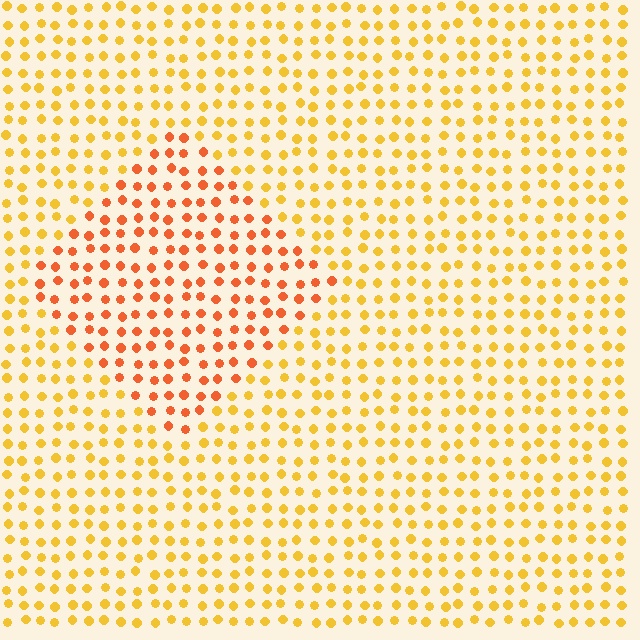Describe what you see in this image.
The image is filled with small yellow elements in a uniform arrangement. A diamond-shaped region is visible where the elements are tinted to a slightly different hue, forming a subtle color boundary.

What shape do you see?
I see a diamond.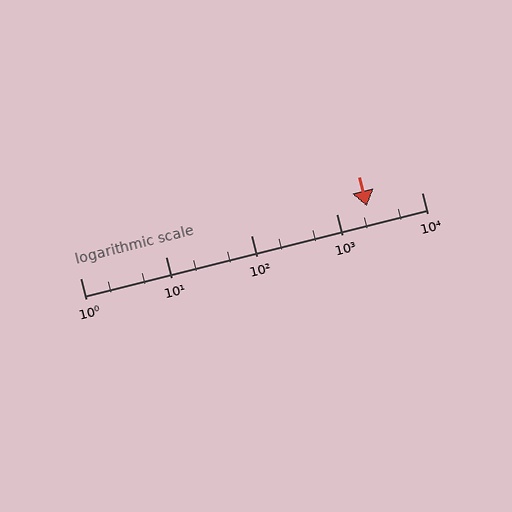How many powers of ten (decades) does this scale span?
The scale spans 4 decades, from 1 to 10000.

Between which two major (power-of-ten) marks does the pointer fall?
The pointer is between 1000 and 10000.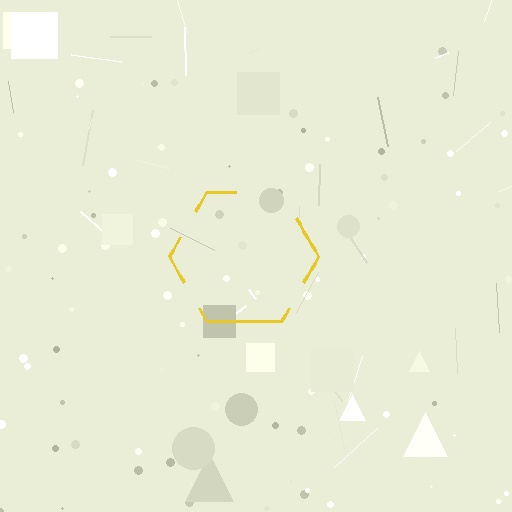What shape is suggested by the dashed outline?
The dashed outline suggests a hexagon.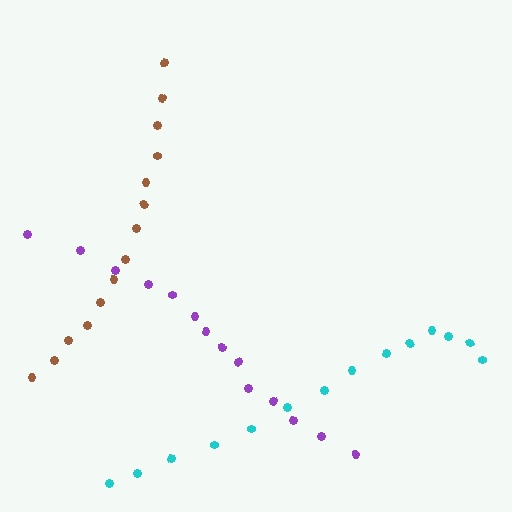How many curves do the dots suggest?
There are 3 distinct paths.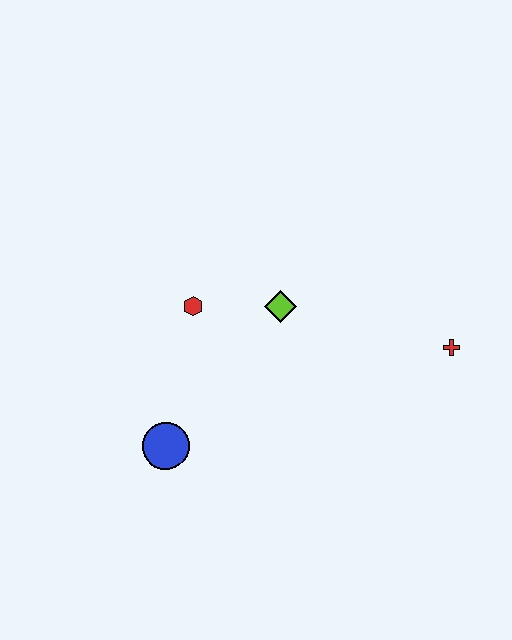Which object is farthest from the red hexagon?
The red cross is farthest from the red hexagon.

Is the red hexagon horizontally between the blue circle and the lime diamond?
Yes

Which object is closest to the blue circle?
The red hexagon is closest to the blue circle.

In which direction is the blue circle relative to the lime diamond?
The blue circle is below the lime diamond.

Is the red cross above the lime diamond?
No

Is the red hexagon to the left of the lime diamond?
Yes